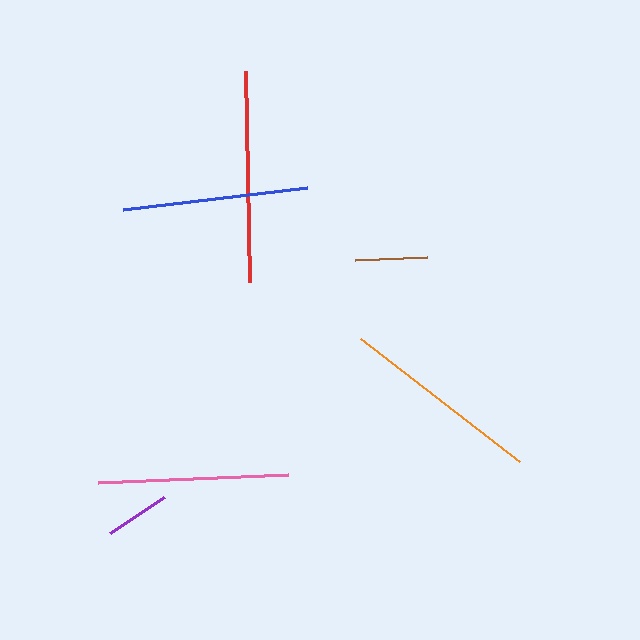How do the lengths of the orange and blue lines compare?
The orange and blue lines are approximately the same length.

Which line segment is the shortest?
The purple line is the shortest at approximately 65 pixels.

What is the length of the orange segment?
The orange segment is approximately 201 pixels long.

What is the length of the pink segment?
The pink segment is approximately 190 pixels long.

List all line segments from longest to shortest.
From longest to shortest: red, orange, pink, blue, brown, purple.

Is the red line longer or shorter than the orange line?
The red line is longer than the orange line.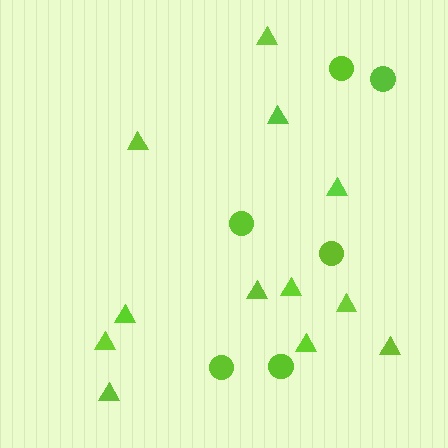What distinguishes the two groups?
There are 2 groups: one group of triangles (12) and one group of circles (6).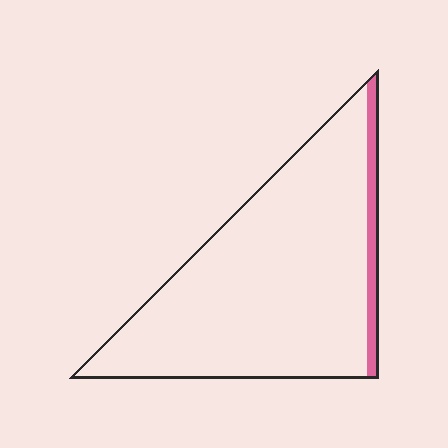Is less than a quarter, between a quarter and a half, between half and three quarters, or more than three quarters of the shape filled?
Less than a quarter.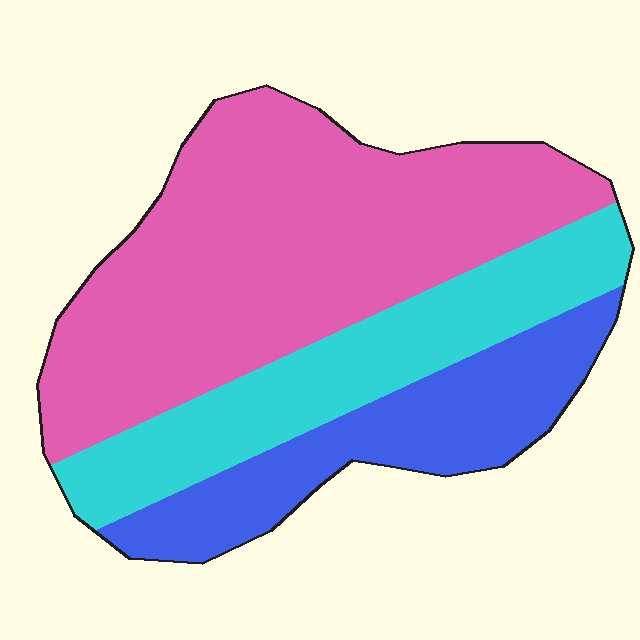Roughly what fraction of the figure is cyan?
Cyan covers roughly 25% of the figure.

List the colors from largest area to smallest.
From largest to smallest: pink, cyan, blue.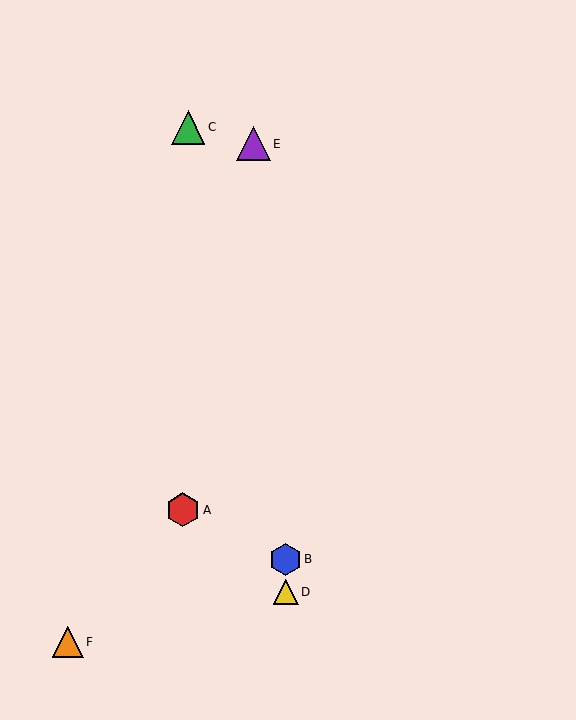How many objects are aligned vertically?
2 objects (B, D) are aligned vertically.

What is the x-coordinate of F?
Object F is at x≈68.